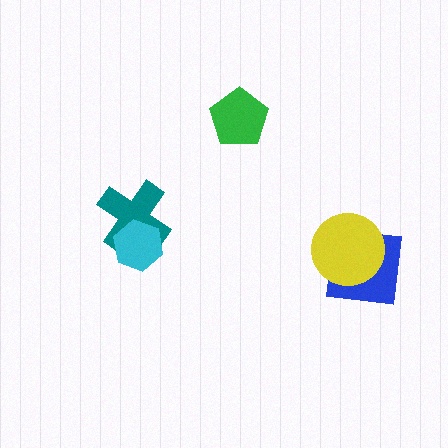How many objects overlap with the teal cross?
1 object overlaps with the teal cross.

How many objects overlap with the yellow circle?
1 object overlaps with the yellow circle.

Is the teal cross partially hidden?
Yes, it is partially covered by another shape.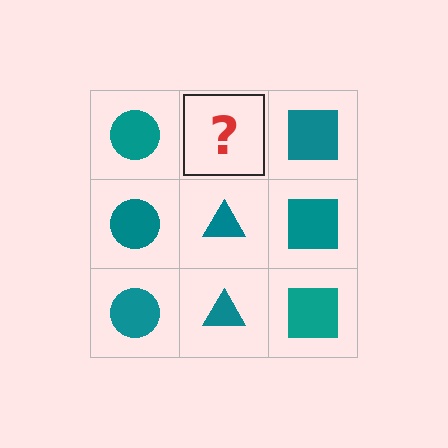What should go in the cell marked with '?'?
The missing cell should contain a teal triangle.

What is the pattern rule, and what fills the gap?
The rule is that each column has a consistent shape. The gap should be filled with a teal triangle.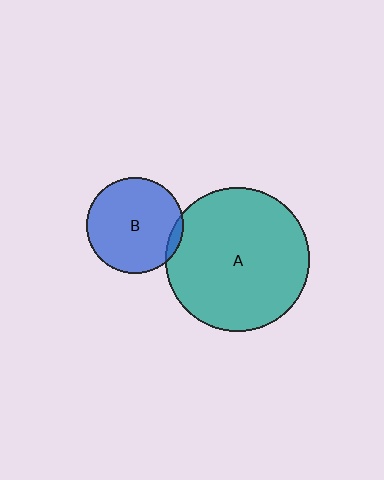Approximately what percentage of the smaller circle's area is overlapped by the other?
Approximately 5%.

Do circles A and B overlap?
Yes.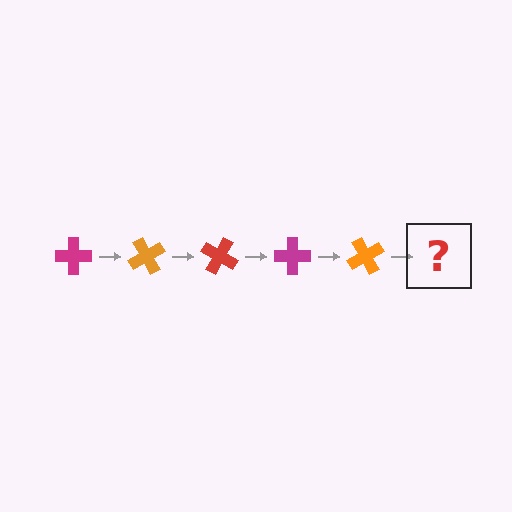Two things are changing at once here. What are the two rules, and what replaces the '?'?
The two rules are that it rotates 60 degrees each step and the color cycles through magenta, orange, and red. The '?' should be a red cross, rotated 300 degrees from the start.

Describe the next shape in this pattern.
It should be a red cross, rotated 300 degrees from the start.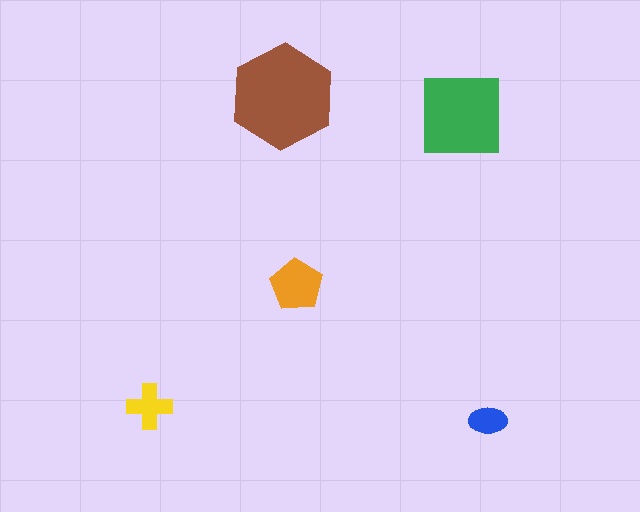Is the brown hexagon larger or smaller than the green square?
Larger.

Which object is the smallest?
The blue ellipse.